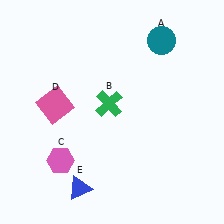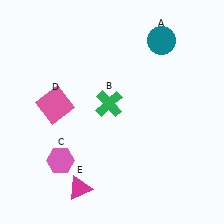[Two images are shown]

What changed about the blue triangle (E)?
In Image 1, E is blue. In Image 2, it changed to magenta.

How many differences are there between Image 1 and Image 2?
There is 1 difference between the two images.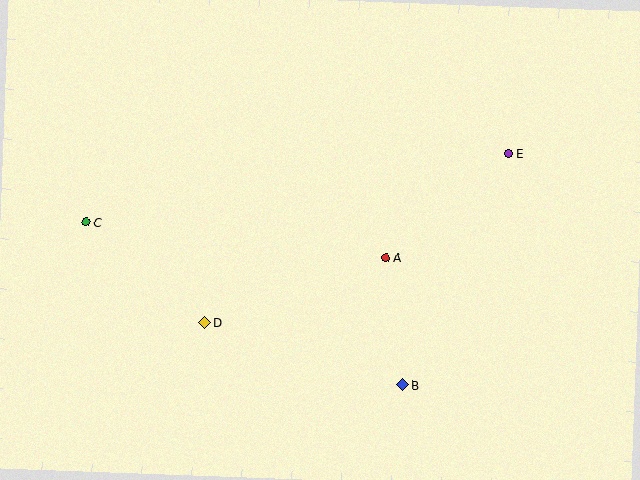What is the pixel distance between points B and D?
The distance between B and D is 208 pixels.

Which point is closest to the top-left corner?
Point C is closest to the top-left corner.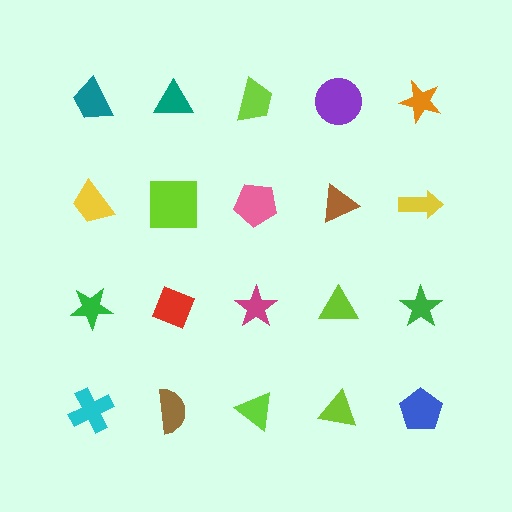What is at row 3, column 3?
A magenta star.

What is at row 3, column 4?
A lime triangle.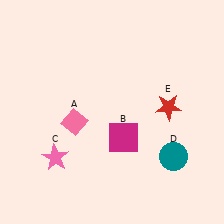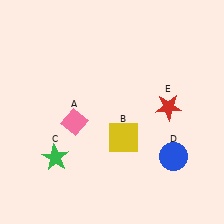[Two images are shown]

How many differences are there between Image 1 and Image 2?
There are 3 differences between the two images.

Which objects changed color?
B changed from magenta to yellow. C changed from pink to green. D changed from teal to blue.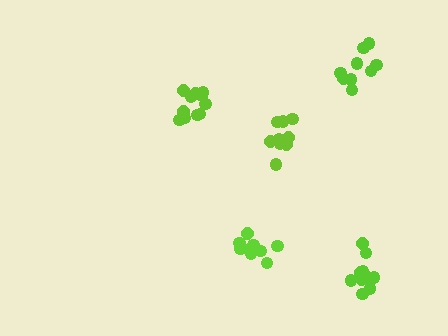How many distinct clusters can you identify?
There are 5 distinct clusters.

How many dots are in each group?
Group 1: 11 dots, Group 2: 9 dots, Group 3: 14 dots, Group 4: 9 dots, Group 5: 12 dots (55 total).